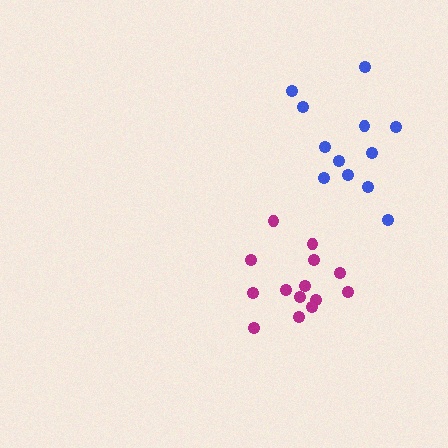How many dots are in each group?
Group 1: 12 dots, Group 2: 14 dots (26 total).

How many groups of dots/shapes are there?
There are 2 groups.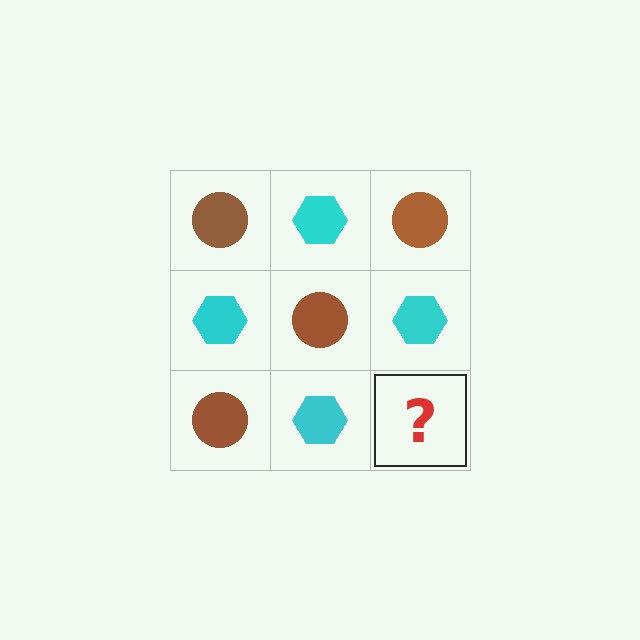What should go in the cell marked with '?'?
The missing cell should contain a brown circle.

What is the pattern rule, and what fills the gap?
The rule is that it alternates brown circle and cyan hexagon in a checkerboard pattern. The gap should be filled with a brown circle.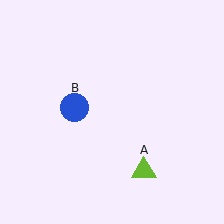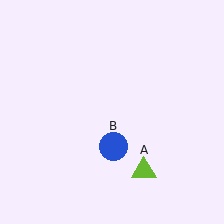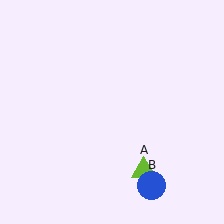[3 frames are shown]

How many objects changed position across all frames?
1 object changed position: blue circle (object B).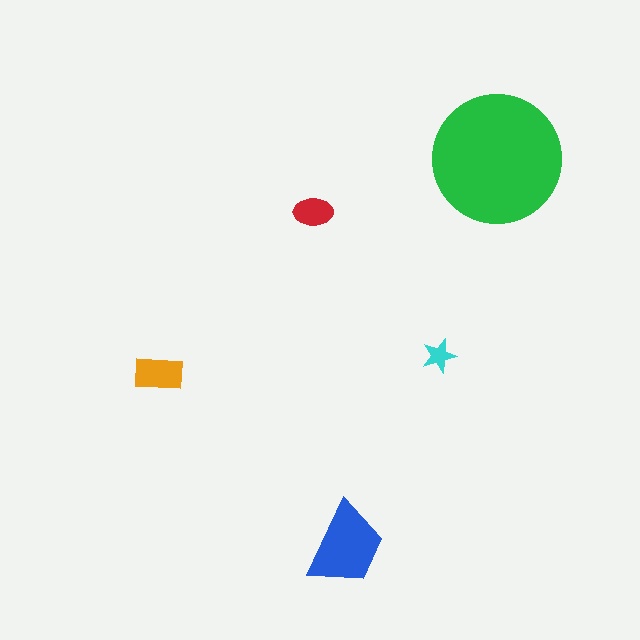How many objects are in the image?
There are 5 objects in the image.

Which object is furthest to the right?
The green circle is rightmost.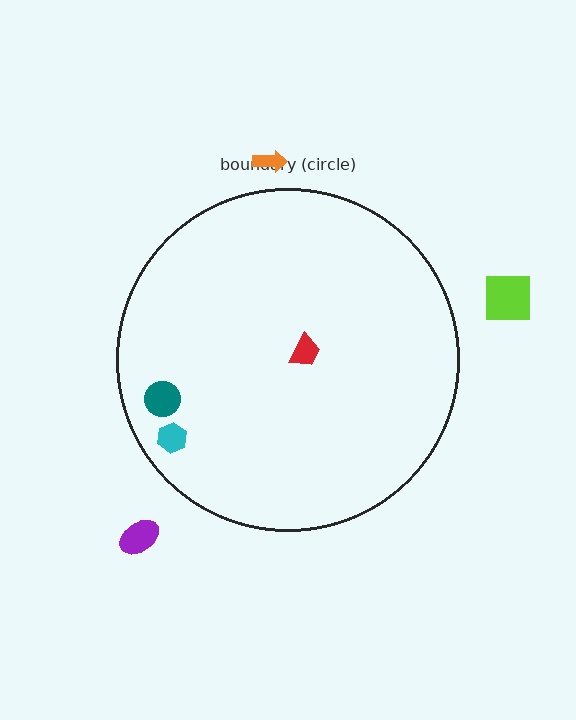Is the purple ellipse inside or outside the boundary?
Outside.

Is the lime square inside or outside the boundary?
Outside.